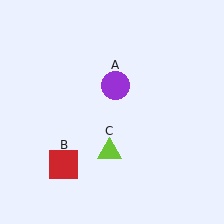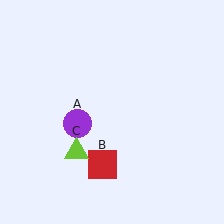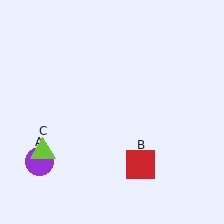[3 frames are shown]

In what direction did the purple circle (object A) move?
The purple circle (object A) moved down and to the left.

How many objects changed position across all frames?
3 objects changed position: purple circle (object A), red square (object B), lime triangle (object C).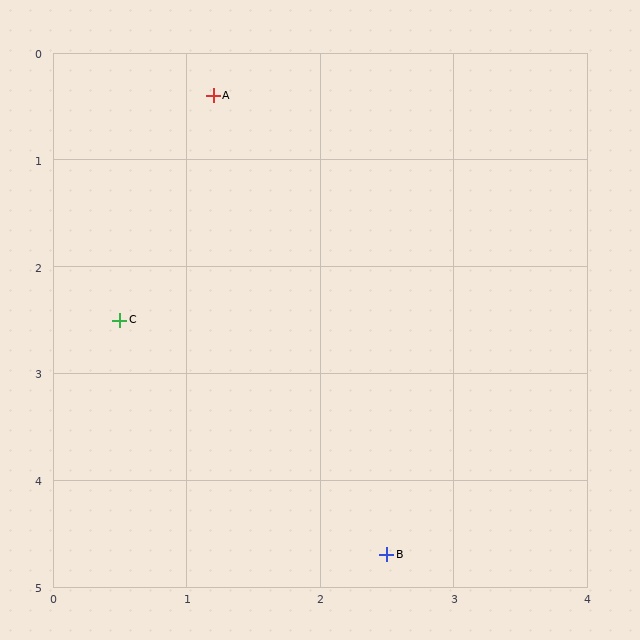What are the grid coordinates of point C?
Point C is at approximately (0.5, 2.5).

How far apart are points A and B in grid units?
Points A and B are about 4.5 grid units apart.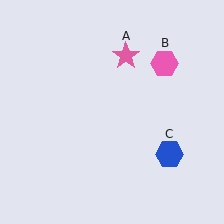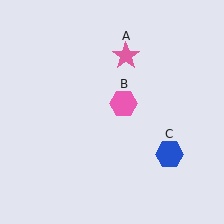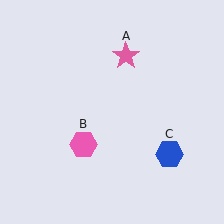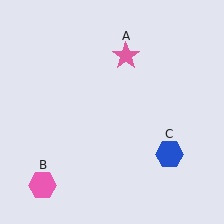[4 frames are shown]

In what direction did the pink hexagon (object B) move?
The pink hexagon (object B) moved down and to the left.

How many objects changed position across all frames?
1 object changed position: pink hexagon (object B).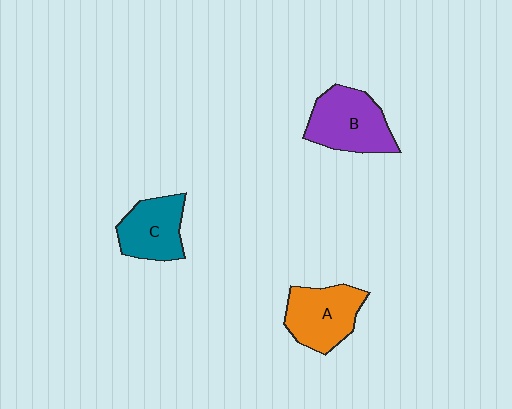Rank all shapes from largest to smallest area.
From largest to smallest: B (purple), A (orange), C (teal).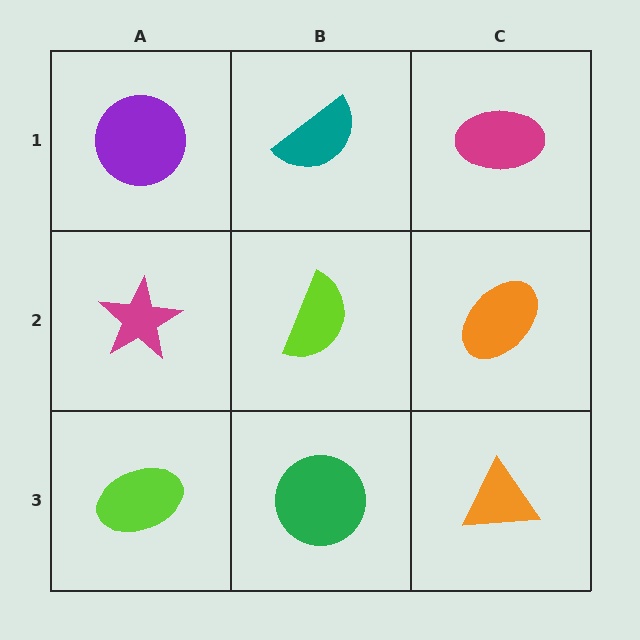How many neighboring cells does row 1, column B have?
3.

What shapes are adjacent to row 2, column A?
A purple circle (row 1, column A), a lime ellipse (row 3, column A), a lime semicircle (row 2, column B).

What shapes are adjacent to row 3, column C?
An orange ellipse (row 2, column C), a green circle (row 3, column B).